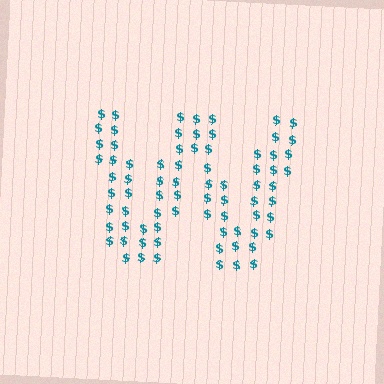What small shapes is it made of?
It is made of small dollar signs.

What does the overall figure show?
The overall figure shows the letter W.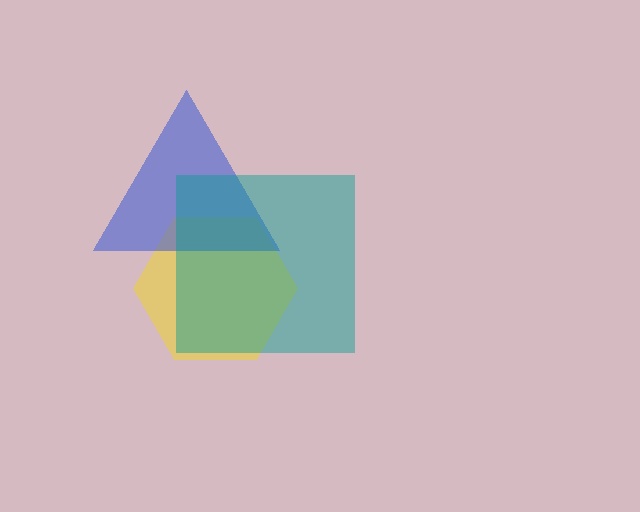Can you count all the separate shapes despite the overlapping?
Yes, there are 3 separate shapes.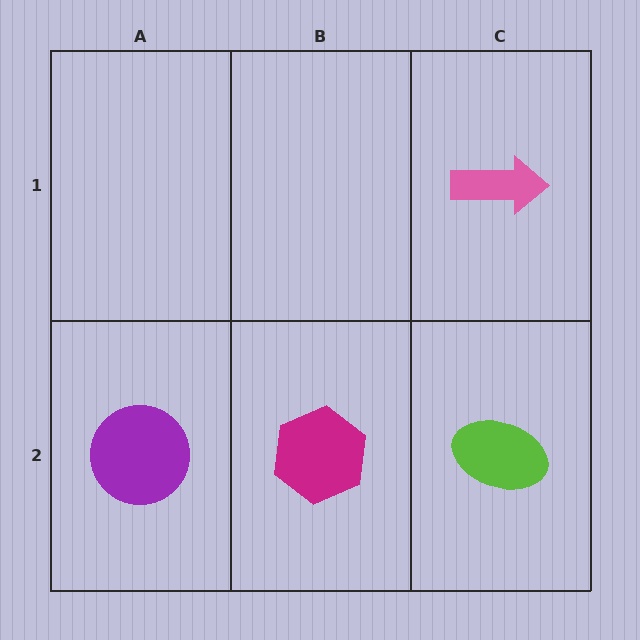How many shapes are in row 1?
1 shape.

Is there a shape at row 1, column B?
No, that cell is empty.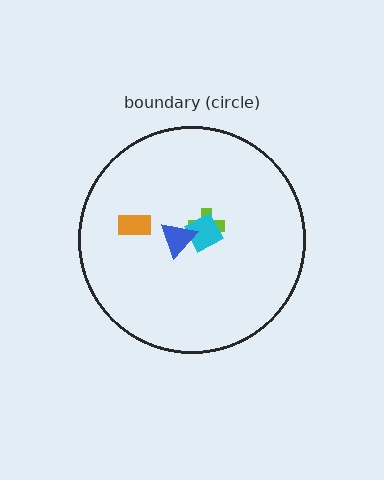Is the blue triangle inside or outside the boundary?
Inside.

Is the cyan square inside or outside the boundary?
Inside.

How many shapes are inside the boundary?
4 inside, 0 outside.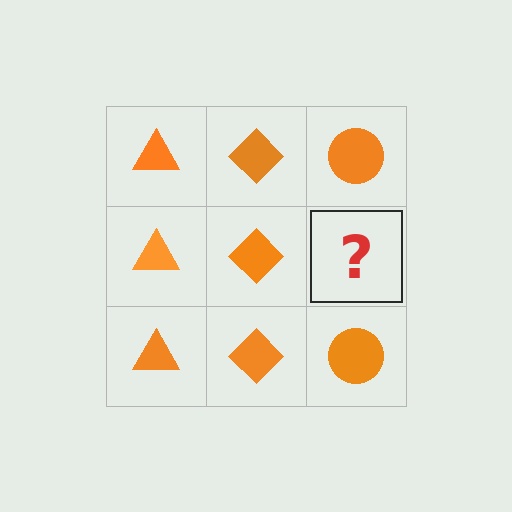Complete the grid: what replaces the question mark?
The question mark should be replaced with an orange circle.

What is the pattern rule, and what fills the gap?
The rule is that each column has a consistent shape. The gap should be filled with an orange circle.